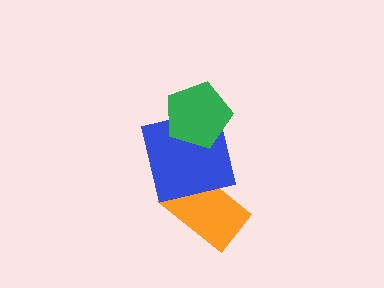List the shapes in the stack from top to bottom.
From top to bottom: the green pentagon, the blue square, the orange rectangle.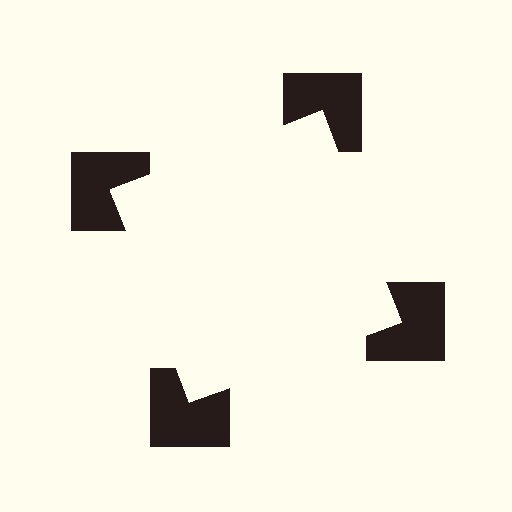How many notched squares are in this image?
There are 4 — one at each vertex of the illusory square.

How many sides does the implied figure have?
4 sides.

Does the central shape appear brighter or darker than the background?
It typically appears slightly brighter than the background, even though no actual brightness change is drawn.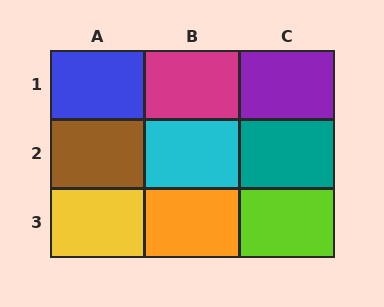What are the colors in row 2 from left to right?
Brown, cyan, teal.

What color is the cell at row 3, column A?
Yellow.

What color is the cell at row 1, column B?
Magenta.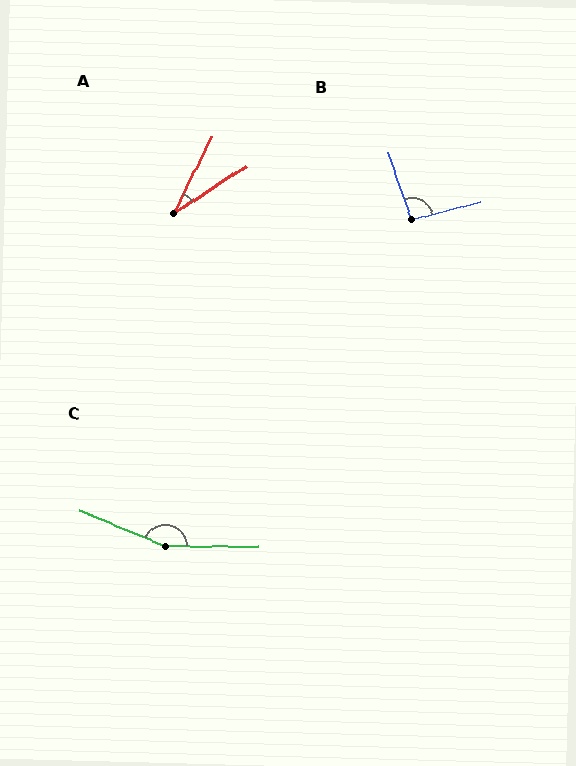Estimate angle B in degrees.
Approximately 94 degrees.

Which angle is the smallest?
A, at approximately 31 degrees.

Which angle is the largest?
C, at approximately 157 degrees.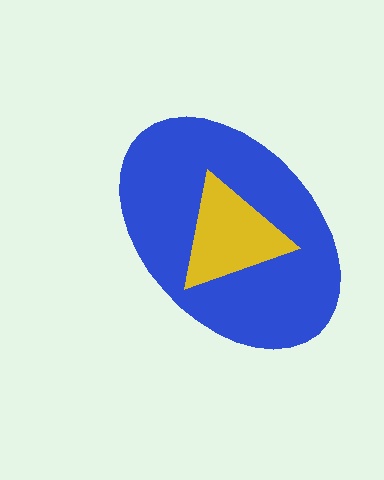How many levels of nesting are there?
2.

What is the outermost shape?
The blue ellipse.